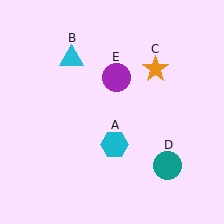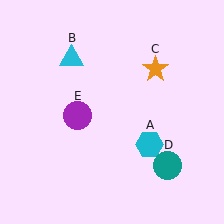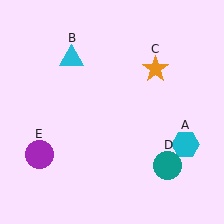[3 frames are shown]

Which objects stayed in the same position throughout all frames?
Cyan triangle (object B) and orange star (object C) and teal circle (object D) remained stationary.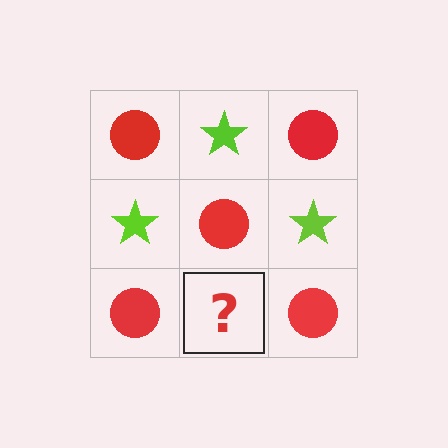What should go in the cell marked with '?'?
The missing cell should contain a lime star.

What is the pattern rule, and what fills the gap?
The rule is that it alternates red circle and lime star in a checkerboard pattern. The gap should be filled with a lime star.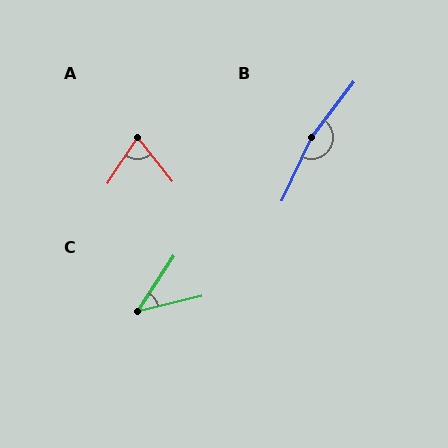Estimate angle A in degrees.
Approximately 72 degrees.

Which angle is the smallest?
C, at approximately 43 degrees.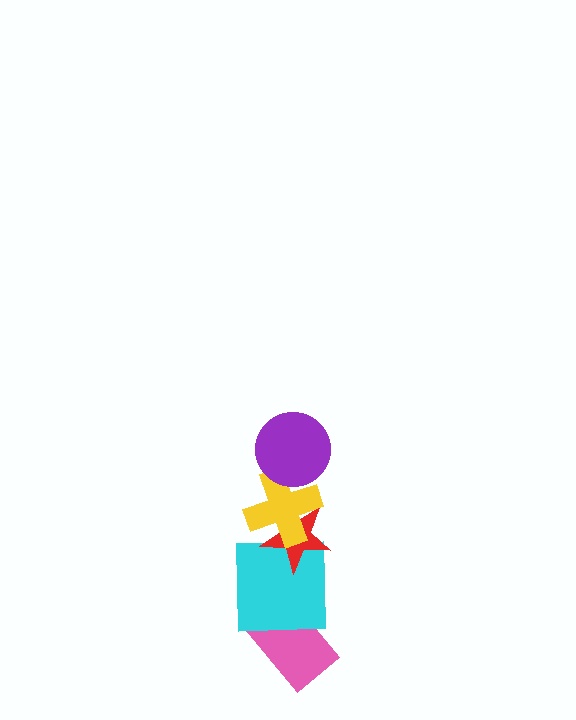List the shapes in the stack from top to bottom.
From top to bottom: the purple circle, the yellow cross, the red star, the cyan square, the pink rectangle.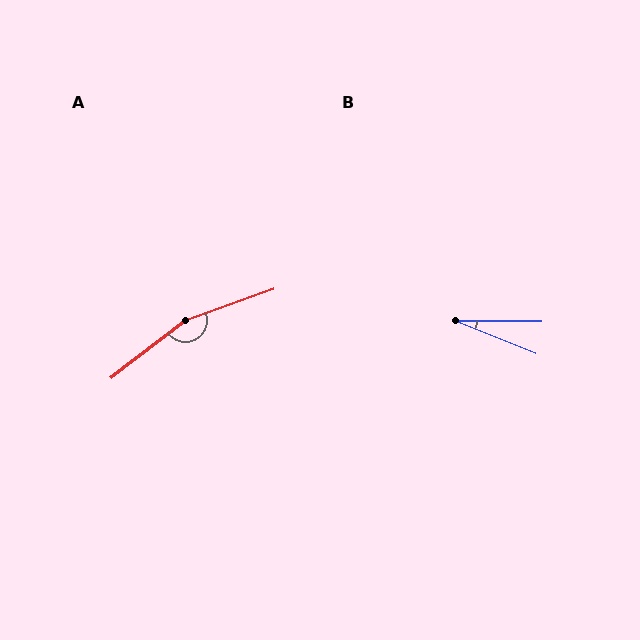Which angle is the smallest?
B, at approximately 21 degrees.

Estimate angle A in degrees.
Approximately 162 degrees.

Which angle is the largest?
A, at approximately 162 degrees.